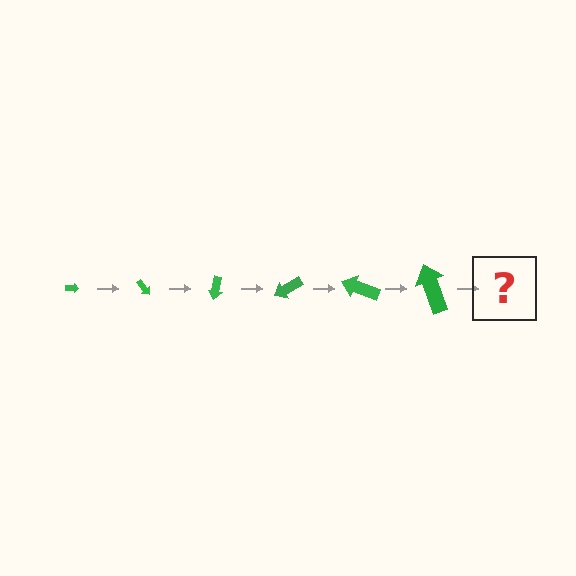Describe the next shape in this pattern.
It should be an arrow, larger than the previous one and rotated 300 degrees from the start.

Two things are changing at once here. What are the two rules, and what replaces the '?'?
The two rules are that the arrow grows larger each step and it rotates 50 degrees each step. The '?' should be an arrow, larger than the previous one and rotated 300 degrees from the start.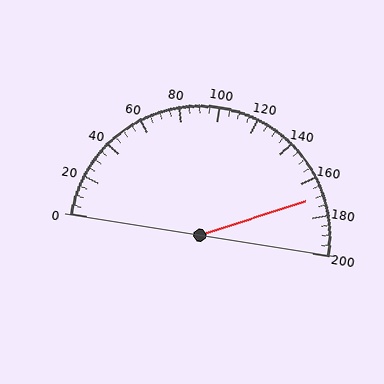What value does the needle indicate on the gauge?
The needle indicates approximately 170.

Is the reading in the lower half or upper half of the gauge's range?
The reading is in the upper half of the range (0 to 200).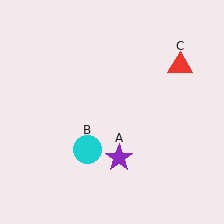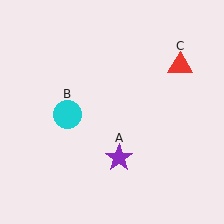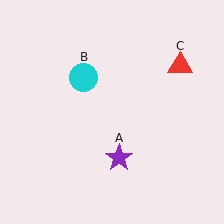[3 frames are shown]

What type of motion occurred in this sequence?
The cyan circle (object B) rotated clockwise around the center of the scene.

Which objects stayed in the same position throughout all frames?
Purple star (object A) and red triangle (object C) remained stationary.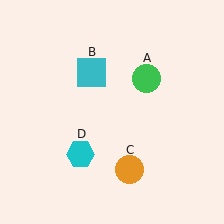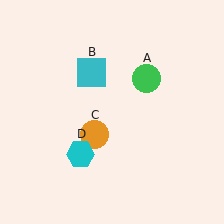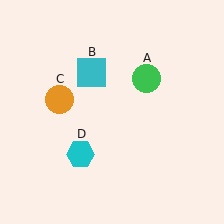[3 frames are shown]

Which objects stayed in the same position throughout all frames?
Green circle (object A) and cyan square (object B) and cyan hexagon (object D) remained stationary.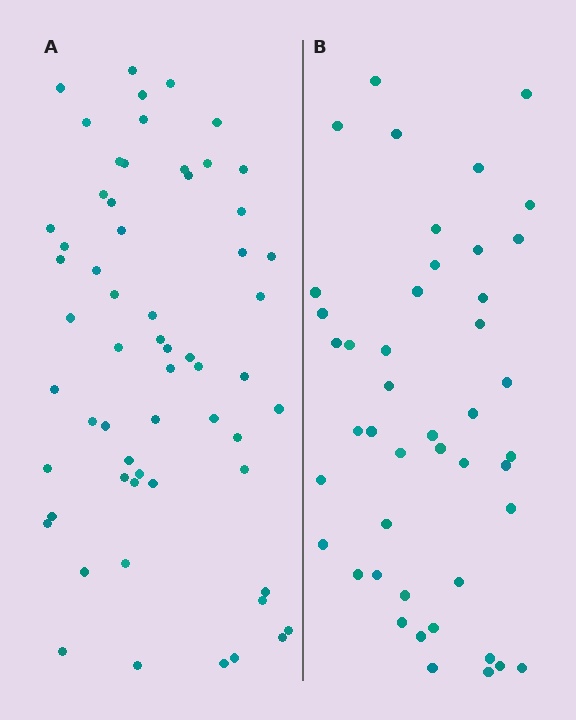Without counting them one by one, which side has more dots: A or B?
Region A (the left region) has more dots.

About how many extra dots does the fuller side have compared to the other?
Region A has approximately 15 more dots than region B.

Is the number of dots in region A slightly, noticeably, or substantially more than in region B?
Region A has noticeably more, but not dramatically so. The ratio is roughly 1.3 to 1.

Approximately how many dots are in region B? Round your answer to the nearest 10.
About 40 dots. (The exact count is 45, which rounds to 40.)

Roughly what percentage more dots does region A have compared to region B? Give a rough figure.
About 35% more.